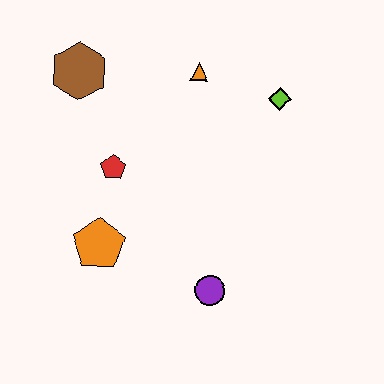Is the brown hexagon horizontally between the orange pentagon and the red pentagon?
No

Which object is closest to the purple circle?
The orange pentagon is closest to the purple circle.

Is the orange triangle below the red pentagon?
No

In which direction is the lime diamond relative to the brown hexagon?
The lime diamond is to the right of the brown hexagon.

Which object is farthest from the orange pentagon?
The lime diamond is farthest from the orange pentagon.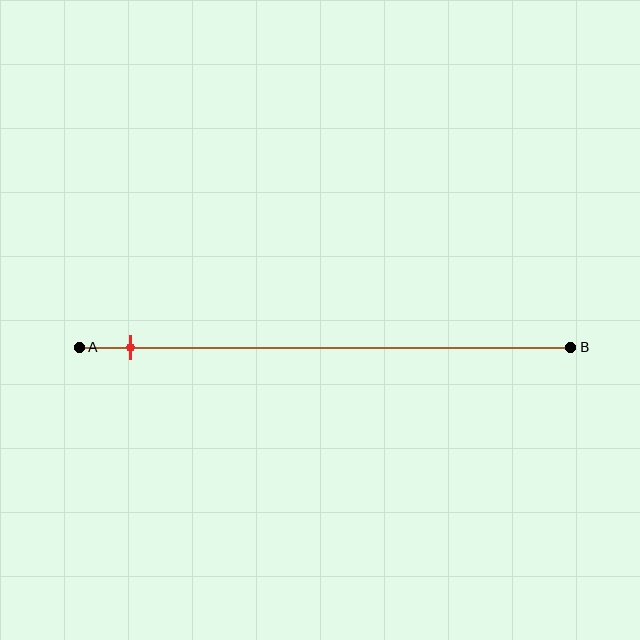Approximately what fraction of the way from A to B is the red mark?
The red mark is approximately 10% of the way from A to B.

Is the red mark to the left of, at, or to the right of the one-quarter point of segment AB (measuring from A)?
The red mark is to the left of the one-quarter point of segment AB.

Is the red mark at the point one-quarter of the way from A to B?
No, the mark is at about 10% from A, not at the 25% one-quarter point.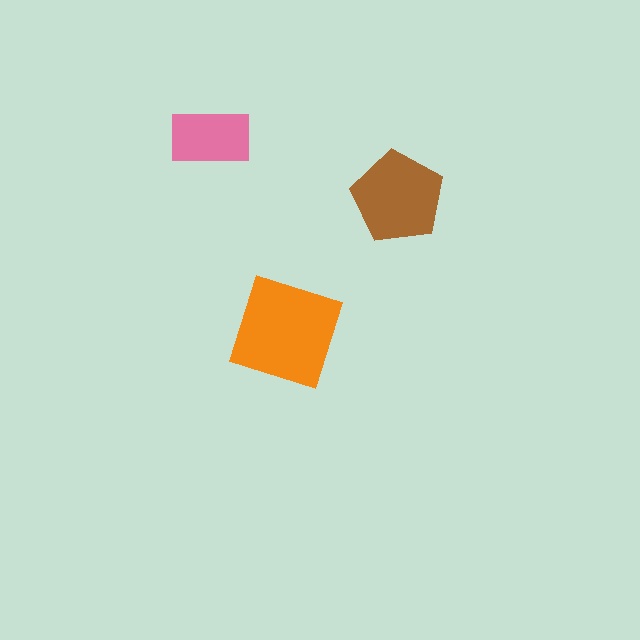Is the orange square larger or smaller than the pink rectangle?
Larger.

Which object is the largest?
The orange square.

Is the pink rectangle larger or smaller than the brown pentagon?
Smaller.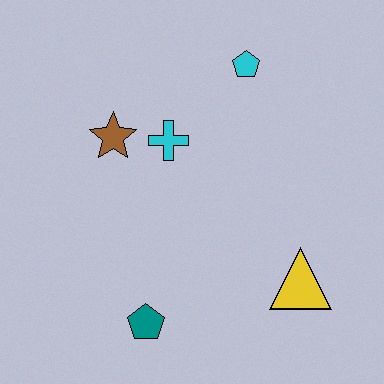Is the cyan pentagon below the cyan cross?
No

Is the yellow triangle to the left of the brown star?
No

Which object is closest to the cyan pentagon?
The cyan cross is closest to the cyan pentagon.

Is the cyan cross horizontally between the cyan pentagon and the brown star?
Yes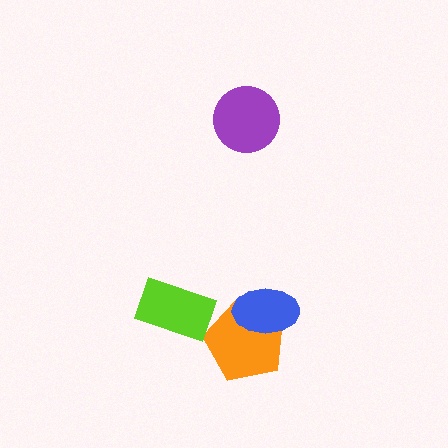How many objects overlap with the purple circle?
0 objects overlap with the purple circle.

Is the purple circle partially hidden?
No, no other shape covers it.